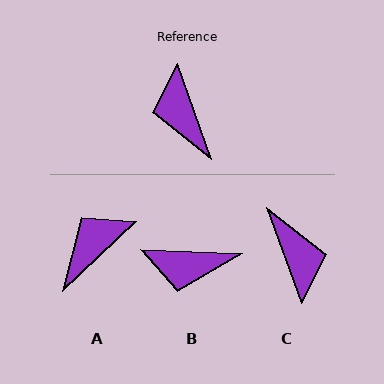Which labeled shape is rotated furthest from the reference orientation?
C, about 180 degrees away.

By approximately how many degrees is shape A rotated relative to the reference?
Approximately 67 degrees clockwise.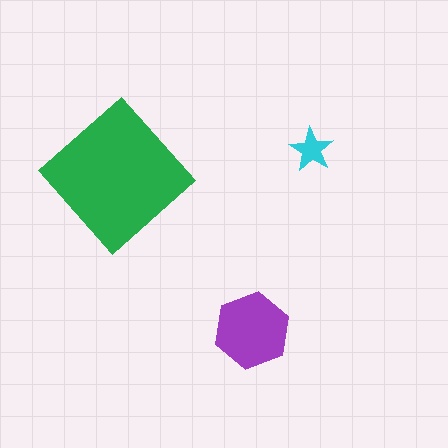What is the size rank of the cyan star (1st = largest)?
3rd.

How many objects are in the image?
There are 3 objects in the image.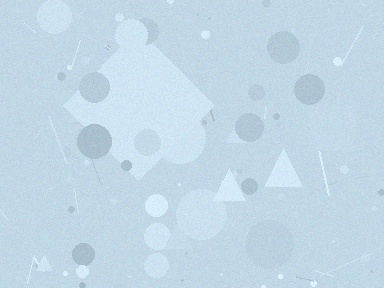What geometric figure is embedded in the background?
A diamond is embedded in the background.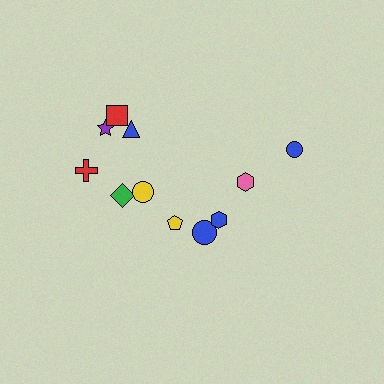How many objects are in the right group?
There are 4 objects.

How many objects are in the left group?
There are 7 objects.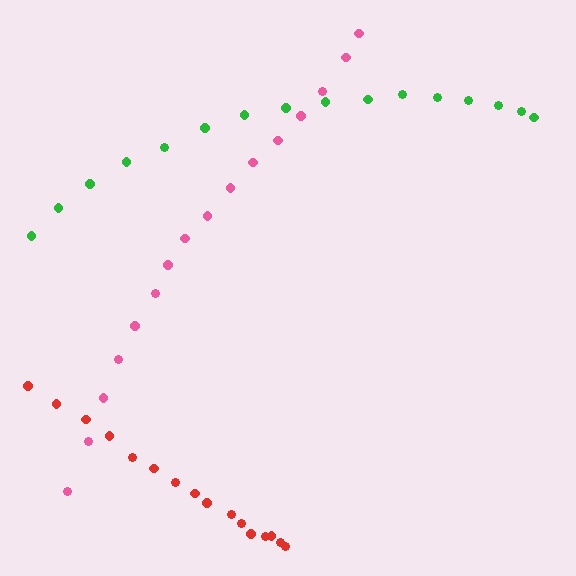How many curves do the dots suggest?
There are 3 distinct paths.